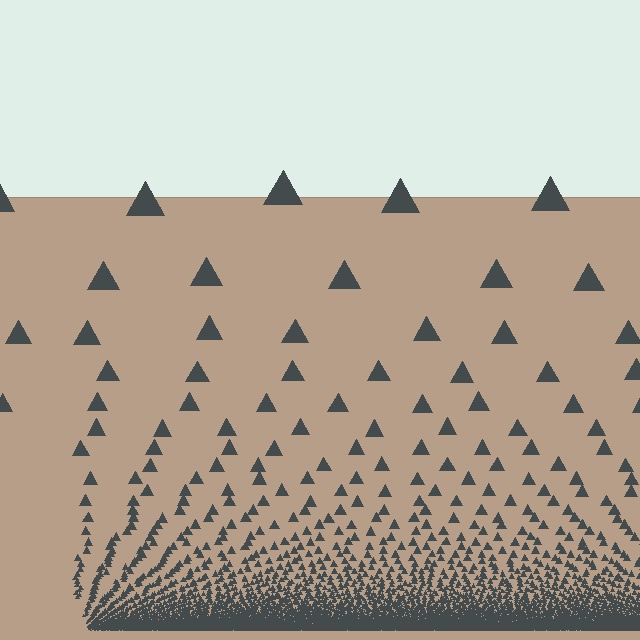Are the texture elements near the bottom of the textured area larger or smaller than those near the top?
Smaller. The gradient is inverted — elements near the bottom are smaller and denser.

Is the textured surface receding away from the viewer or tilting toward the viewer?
The surface appears to tilt toward the viewer. Texture elements get larger and sparser toward the top.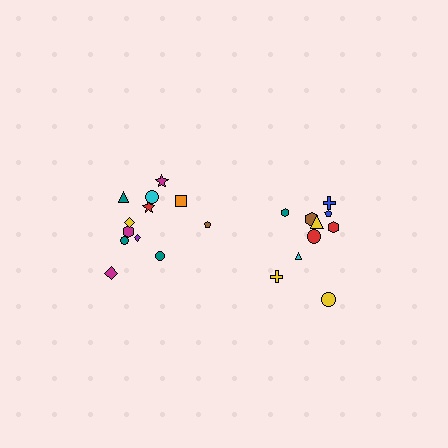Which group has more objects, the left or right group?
The left group.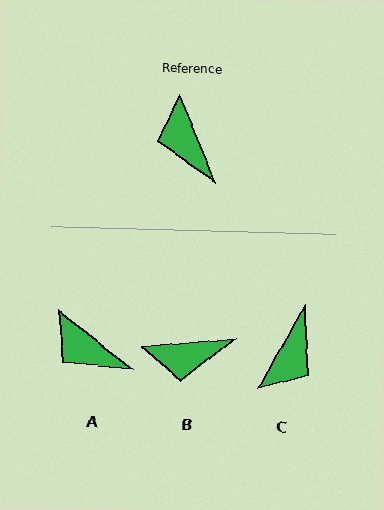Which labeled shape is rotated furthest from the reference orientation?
C, about 129 degrees away.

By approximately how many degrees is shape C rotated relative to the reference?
Approximately 129 degrees counter-clockwise.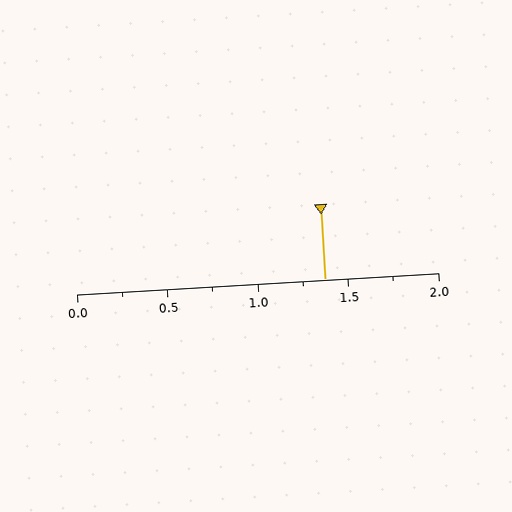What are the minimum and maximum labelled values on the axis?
The axis runs from 0.0 to 2.0.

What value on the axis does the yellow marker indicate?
The marker indicates approximately 1.38.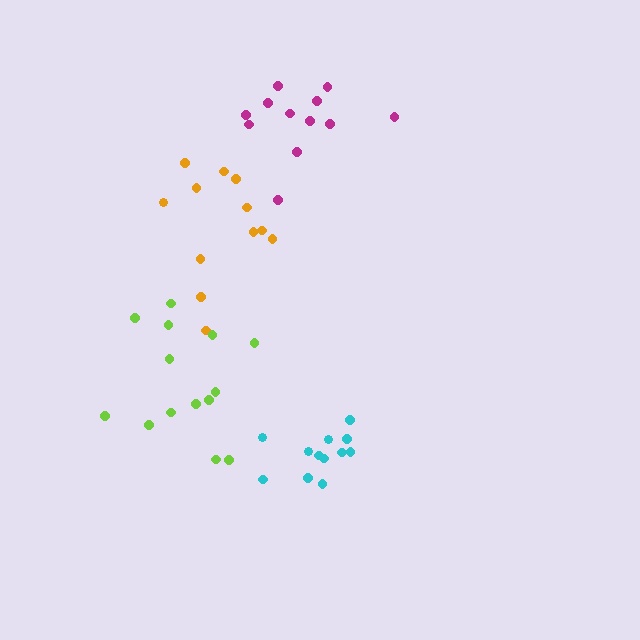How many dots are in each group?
Group 1: 12 dots, Group 2: 12 dots, Group 3: 12 dots, Group 4: 14 dots (50 total).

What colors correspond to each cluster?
The clusters are colored: cyan, magenta, orange, lime.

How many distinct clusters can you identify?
There are 4 distinct clusters.